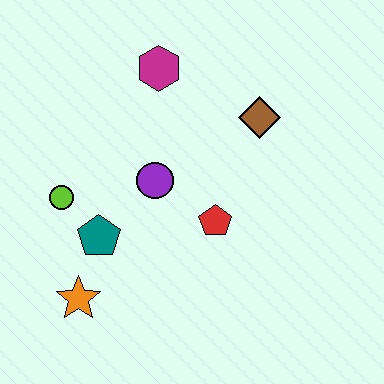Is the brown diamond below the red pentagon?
No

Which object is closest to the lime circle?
The teal pentagon is closest to the lime circle.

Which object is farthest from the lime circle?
The brown diamond is farthest from the lime circle.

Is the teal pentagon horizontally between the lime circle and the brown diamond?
Yes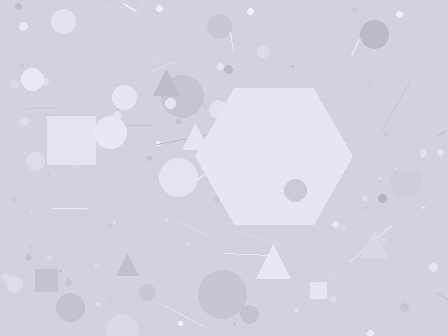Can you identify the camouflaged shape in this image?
The camouflaged shape is a hexagon.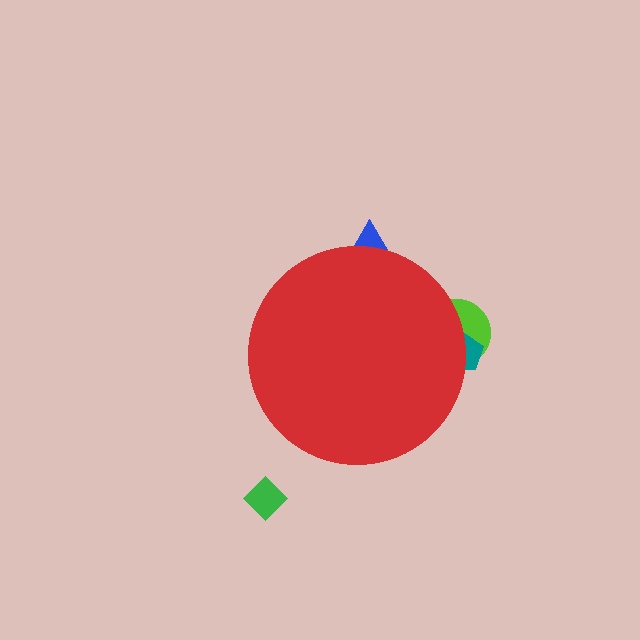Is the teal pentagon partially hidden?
Yes, the teal pentagon is partially hidden behind the red circle.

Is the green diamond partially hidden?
No, the green diamond is fully visible.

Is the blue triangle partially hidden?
Yes, the blue triangle is partially hidden behind the red circle.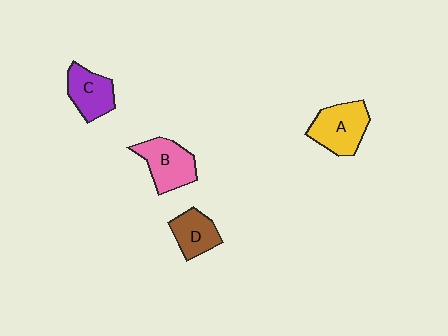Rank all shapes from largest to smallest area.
From largest to smallest: A (yellow), B (pink), C (purple), D (brown).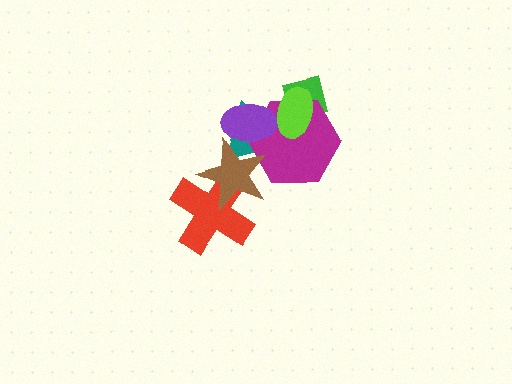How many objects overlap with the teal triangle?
4 objects overlap with the teal triangle.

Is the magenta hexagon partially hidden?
Yes, it is partially covered by another shape.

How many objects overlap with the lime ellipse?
4 objects overlap with the lime ellipse.